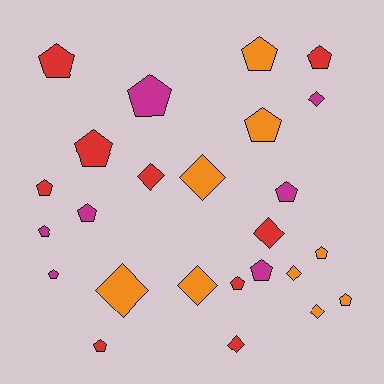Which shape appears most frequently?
Pentagon, with 16 objects.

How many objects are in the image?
There are 25 objects.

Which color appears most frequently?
Orange, with 9 objects.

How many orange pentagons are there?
There are 4 orange pentagons.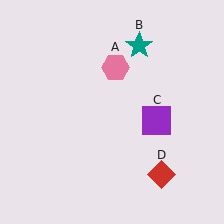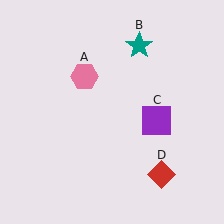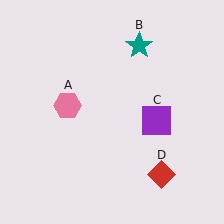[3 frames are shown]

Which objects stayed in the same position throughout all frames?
Teal star (object B) and purple square (object C) and red diamond (object D) remained stationary.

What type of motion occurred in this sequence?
The pink hexagon (object A) rotated counterclockwise around the center of the scene.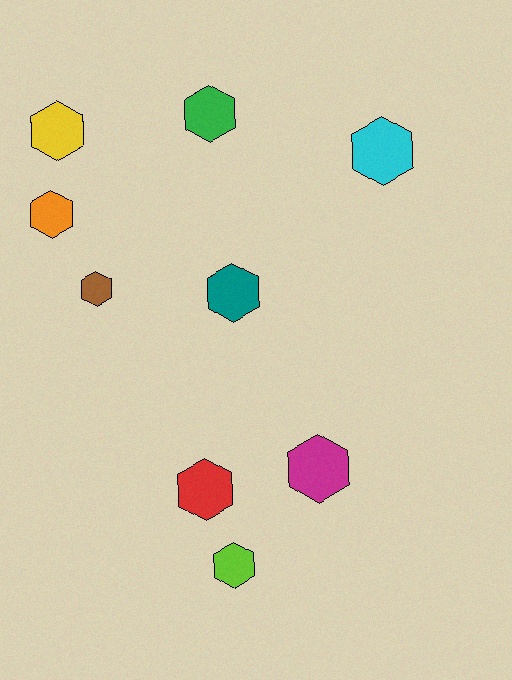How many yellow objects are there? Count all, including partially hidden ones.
There is 1 yellow object.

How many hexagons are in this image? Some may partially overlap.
There are 9 hexagons.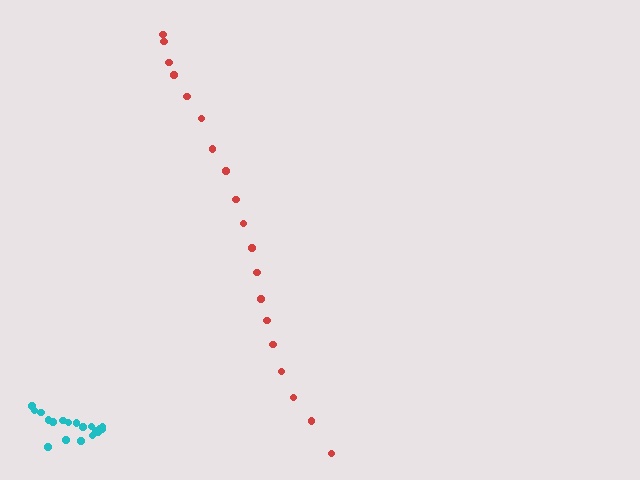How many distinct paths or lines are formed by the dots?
There are 2 distinct paths.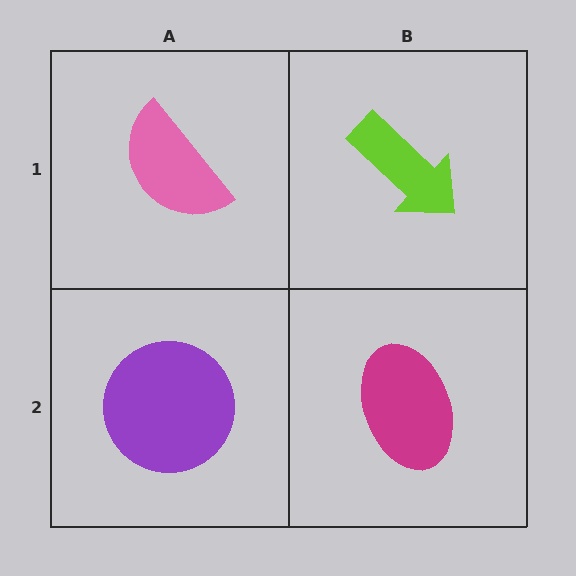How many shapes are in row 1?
2 shapes.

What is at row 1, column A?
A pink semicircle.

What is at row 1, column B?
A lime arrow.